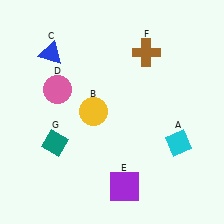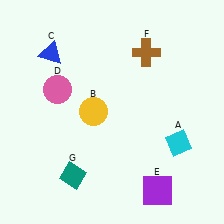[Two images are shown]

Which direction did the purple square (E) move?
The purple square (E) moved right.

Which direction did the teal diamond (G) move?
The teal diamond (G) moved down.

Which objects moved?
The objects that moved are: the purple square (E), the teal diamond (G).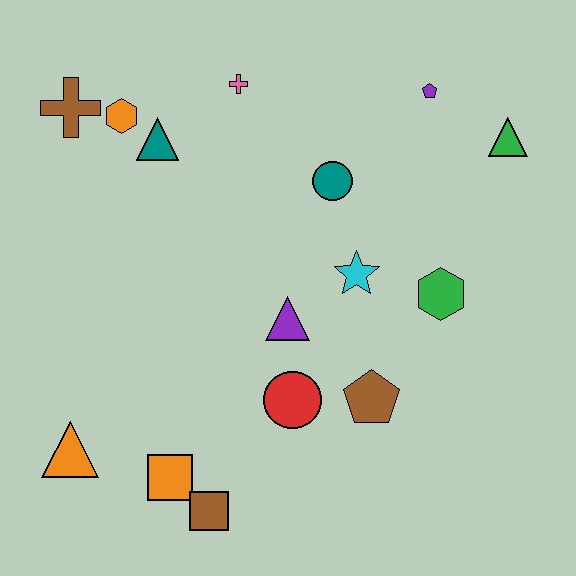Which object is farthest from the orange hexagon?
The brown square is farthest from the orange hexagon.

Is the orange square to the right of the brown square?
No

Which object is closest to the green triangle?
The purple pentagon is closest to the green triangle.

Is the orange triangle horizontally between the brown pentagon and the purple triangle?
No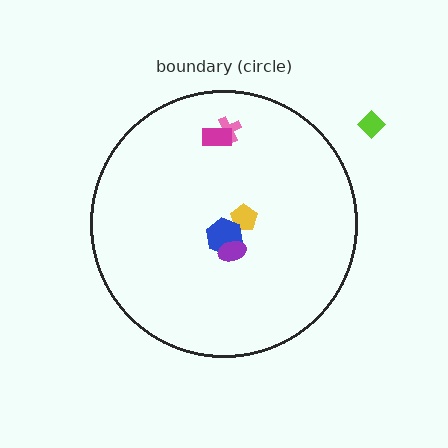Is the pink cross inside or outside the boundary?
Inside.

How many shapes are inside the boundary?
5 inside, 1 outside.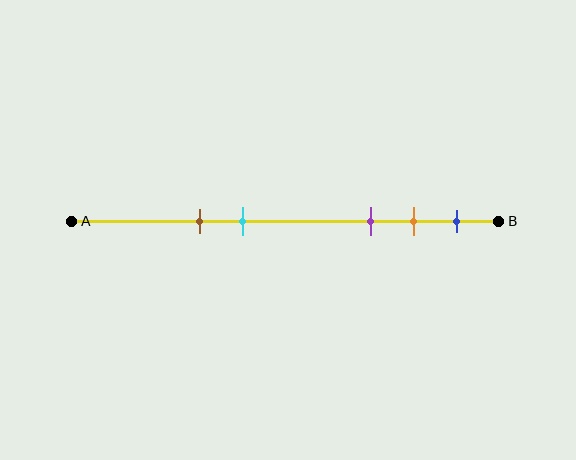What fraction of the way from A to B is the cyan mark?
The cyan mark is approximately 40% (0.4) of the way from A to B.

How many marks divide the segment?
There are 5 marks dividing the segment.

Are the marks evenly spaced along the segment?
No, the marks are not evenly spaced.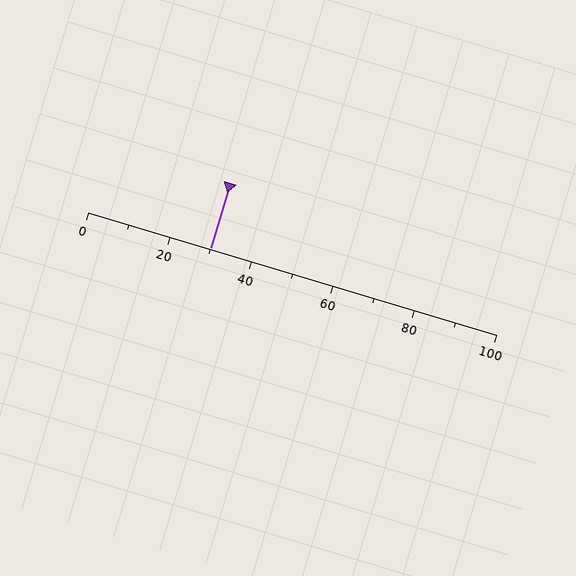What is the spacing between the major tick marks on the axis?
The major ticks are spaced 20 apart.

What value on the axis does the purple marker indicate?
The marker indicates approximately 30.